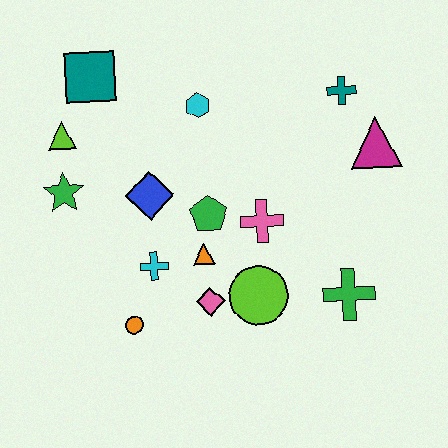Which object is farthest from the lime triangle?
The green cross is farthest from the lime triangle.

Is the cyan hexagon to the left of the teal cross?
Yes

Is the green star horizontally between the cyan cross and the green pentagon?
No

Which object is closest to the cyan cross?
The orange triangle is closest to the cyan cross.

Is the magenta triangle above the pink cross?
Yes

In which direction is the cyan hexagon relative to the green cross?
The cyan hexagon is above the green cross.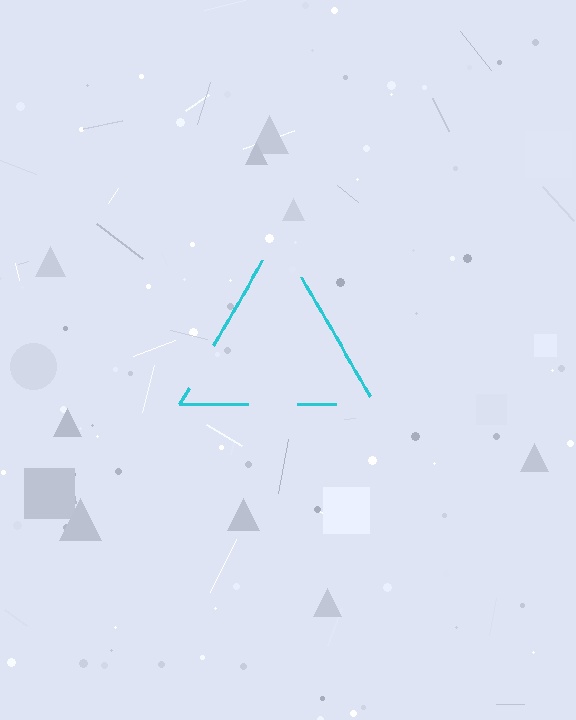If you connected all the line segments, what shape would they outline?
They would outline a triangle.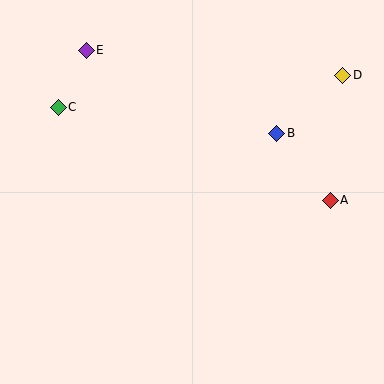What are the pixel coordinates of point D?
Point D is at (343, 75).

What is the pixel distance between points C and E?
The distance between C and E is 63 pixels.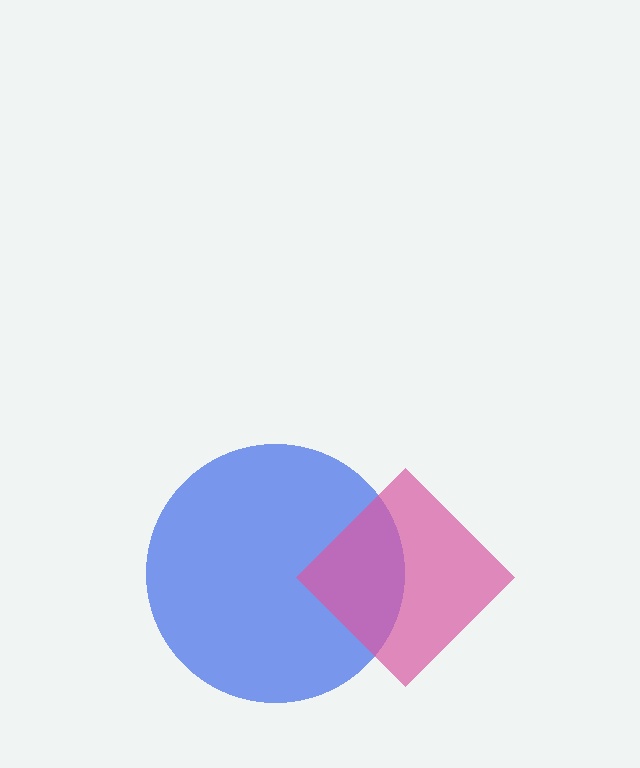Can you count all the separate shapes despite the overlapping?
Yes, there are 2 separate shapes.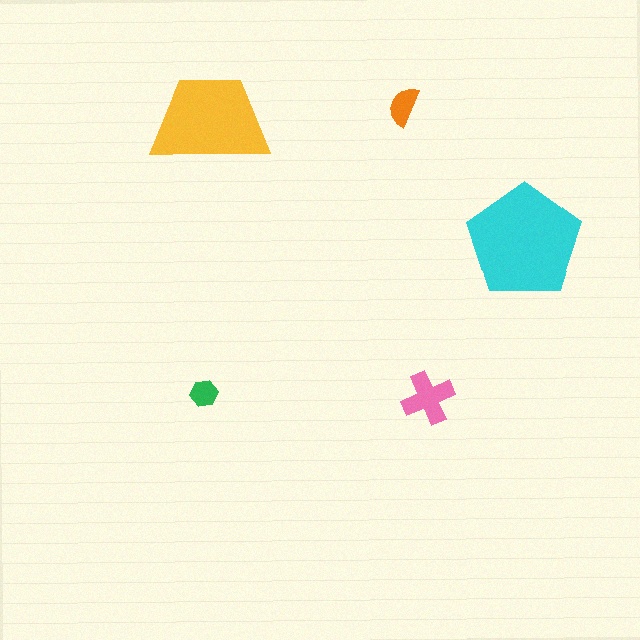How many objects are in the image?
There are 5 objects in the image.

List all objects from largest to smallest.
The cyan pentagon, the yellow trapezoid, the pink cross, the orange semicircle, the green hexagon.